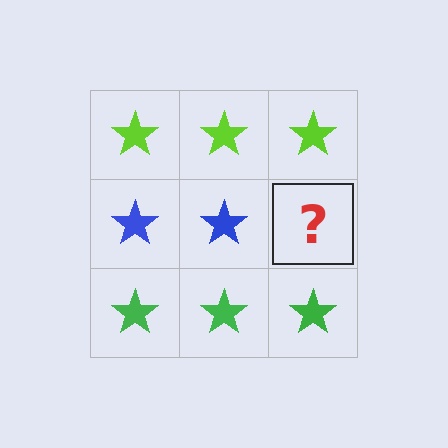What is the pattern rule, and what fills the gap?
The rule is that each row has a consistent color. The gap should be filled with a blue star.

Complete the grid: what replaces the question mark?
The question mark should be replaced with a blue star.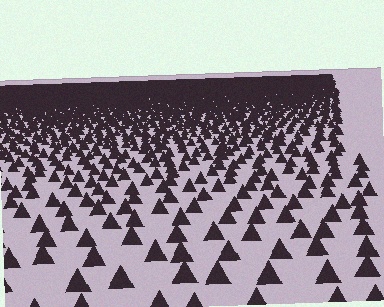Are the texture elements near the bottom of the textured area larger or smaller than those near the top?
Larger. Near the bottom, elements are closer to the viewer and appear at a bigger on-screen size.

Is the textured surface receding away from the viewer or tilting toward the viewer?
The surface is receding away from the viewer. Texture elements get smaller and denser toward the top.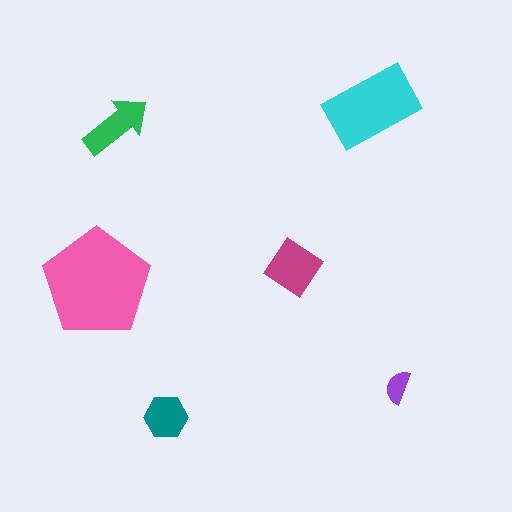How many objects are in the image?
There are 6 objects in the image.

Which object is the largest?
The pink pentagon.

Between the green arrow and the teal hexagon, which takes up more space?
The green arrow.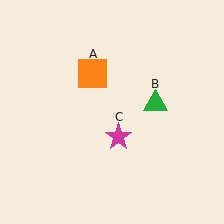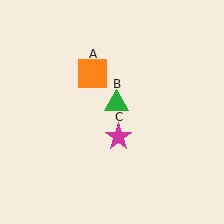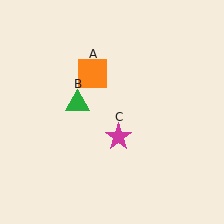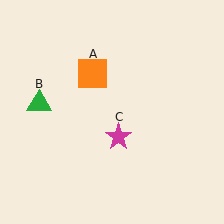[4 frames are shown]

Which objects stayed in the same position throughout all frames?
Orange square (object A) and magenta star (object C) remained stationary.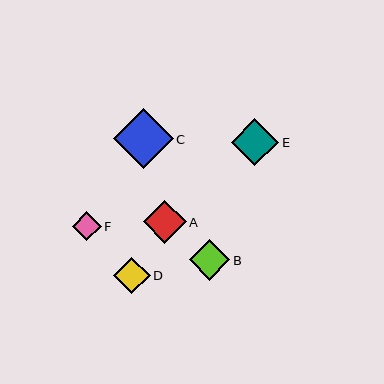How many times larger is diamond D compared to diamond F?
Diamond D is approximately 1.3 times the size of diamond F.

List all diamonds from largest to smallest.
From largest to smallest: C, E, A, B, D, F.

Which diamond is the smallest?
Diamond F is the smallest with a size of approximately 29 pixels.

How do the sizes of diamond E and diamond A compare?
Diamond E and diamond A are approximately the same size.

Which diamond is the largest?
Diamond C is the largest with a size of approximately 60 pixels.